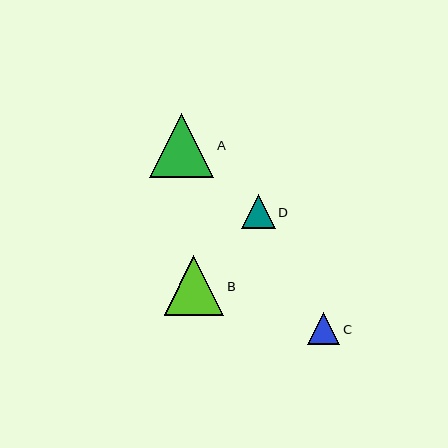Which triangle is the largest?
Triangle A is the largest with a size of approximately 64 pixels.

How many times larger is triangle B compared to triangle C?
Triangle B is approximately 1.9 times the size of triangle C.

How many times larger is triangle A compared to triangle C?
Triangle A is approximately 2.0 times the size of triangle C.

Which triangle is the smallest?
Triangle C is the smallest with a size of approximately 32 pixels.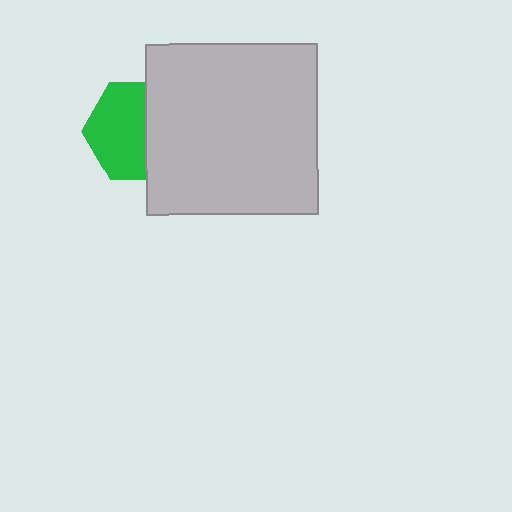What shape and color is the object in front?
The object in front is a light gray square.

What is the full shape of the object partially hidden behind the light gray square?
The partially hidden object is a green hexagon.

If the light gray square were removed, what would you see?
You would see the complete green hexagon.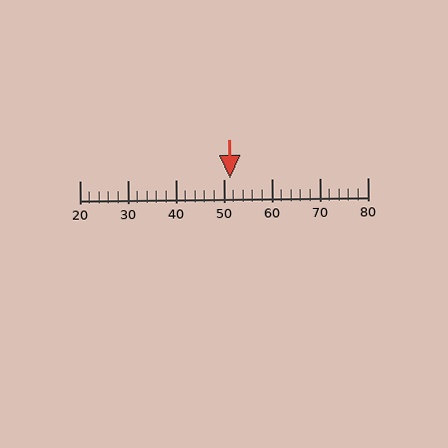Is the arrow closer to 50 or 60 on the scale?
The arrow is closer to 50.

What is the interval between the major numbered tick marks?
The major tick marks are spaced 10 units apart.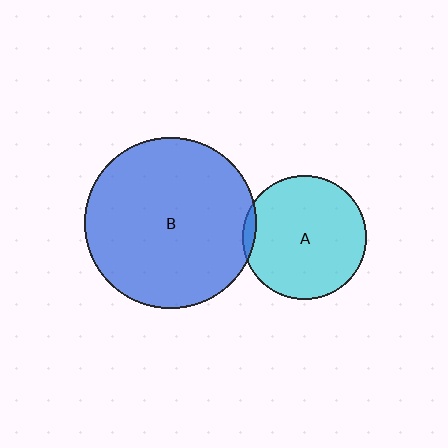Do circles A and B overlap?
Yes.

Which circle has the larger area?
Circle B (blue).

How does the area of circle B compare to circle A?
Approximately 1.9 times.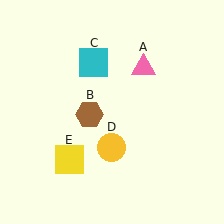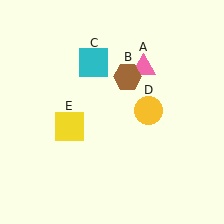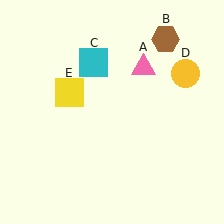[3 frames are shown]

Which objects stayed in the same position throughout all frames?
Pink triangle (object A) and cyan square (object C) remained stationary.